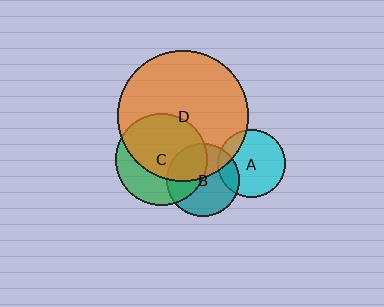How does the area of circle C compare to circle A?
Approximately 1.9 times.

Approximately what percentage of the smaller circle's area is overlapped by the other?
Approximately 40%.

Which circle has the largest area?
Circle D (orange).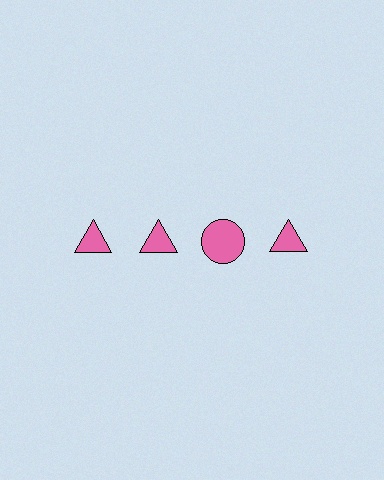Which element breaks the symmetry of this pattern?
The pink circle in the top row, center column breaks the symmetry. All other shapes are pink triangles.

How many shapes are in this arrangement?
There are 4 shapes arranged in a grid pattern.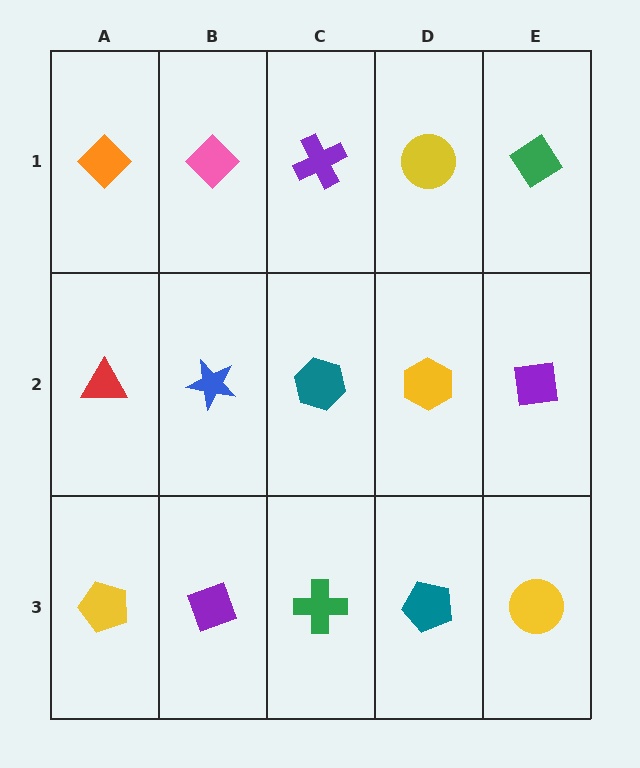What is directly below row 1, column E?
A purple square.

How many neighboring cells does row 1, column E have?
2.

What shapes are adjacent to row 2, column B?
A pink diamond (row 1, column B), a purple diamond (row 3, column B), a red triangle (row 2, column A), a teal hexagon (row 2, column C).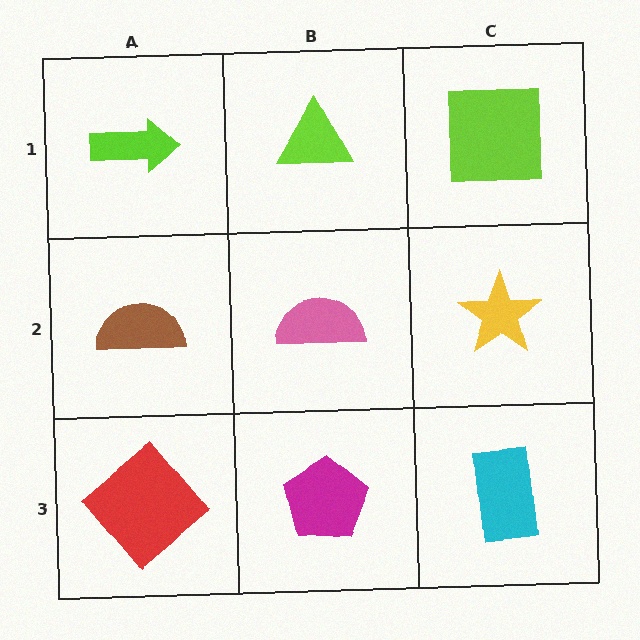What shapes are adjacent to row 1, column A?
A brown semicircle (row 2, column A), a lime triangle (row 1, column B).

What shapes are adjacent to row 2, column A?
A lime arrow (row 1, column A), a red diamond (row 3, column A), a pink semicircle (row 2, column B).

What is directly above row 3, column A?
A brown semicircle.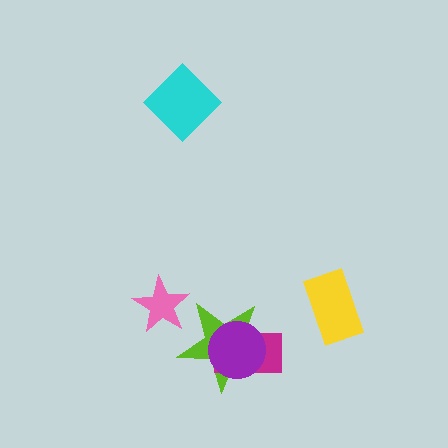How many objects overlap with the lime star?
2 objects overlap with the lime star.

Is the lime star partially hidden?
Yes, it is partially covered by another shape.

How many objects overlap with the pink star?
0 objects overlap with the pink star.